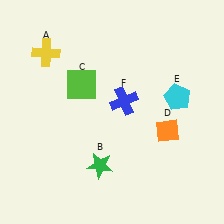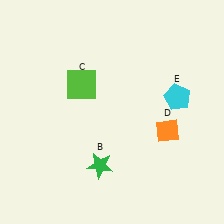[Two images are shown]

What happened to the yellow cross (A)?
The yellow cross (A) was removed in Image 2. It was in the top-left area of Image 1.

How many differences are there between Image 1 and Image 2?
There are 2 differences between the two images.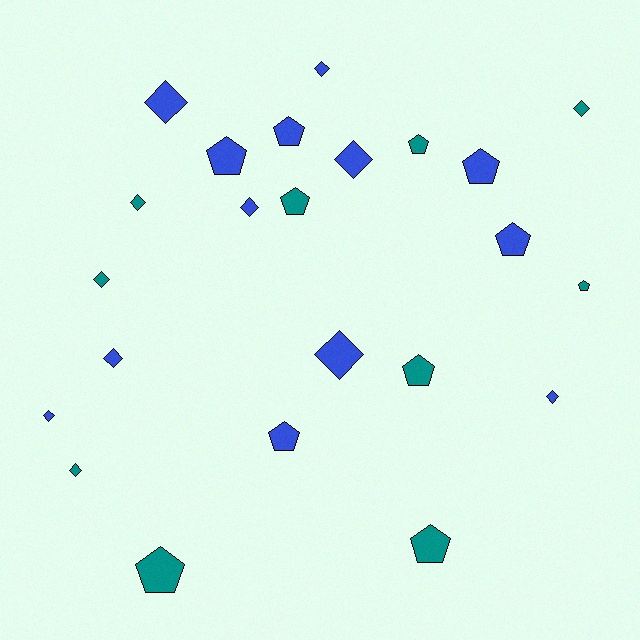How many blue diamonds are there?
There are 8 blue diamonds.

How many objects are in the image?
There are 23 objects.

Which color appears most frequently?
Blue, with 13 objects.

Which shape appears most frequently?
Diamond, with 12 objects.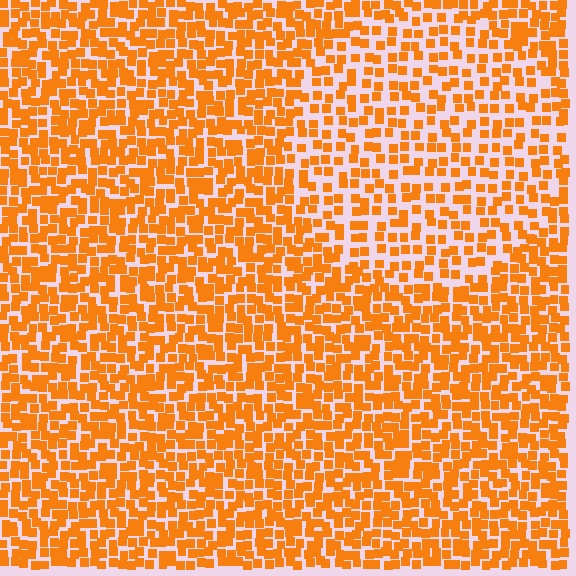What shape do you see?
I see a circle.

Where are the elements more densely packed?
The elements are more densely packed outside the circle boundary.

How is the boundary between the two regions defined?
The boundary is defined by a change in element density (approximately 1.7x ratio). All elements are the same color, size, and shape.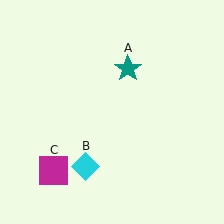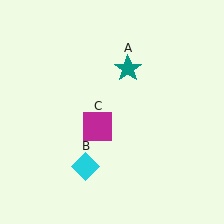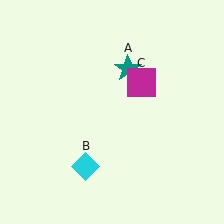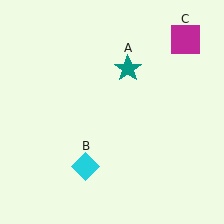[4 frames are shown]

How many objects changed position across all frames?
1 object changed position: magenta square (object C).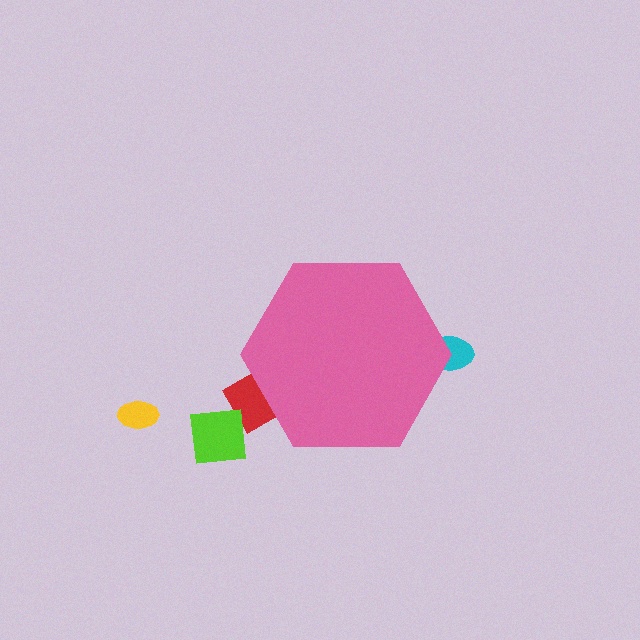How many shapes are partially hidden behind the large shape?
2 shapes are partially hidden.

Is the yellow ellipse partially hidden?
No, the yellow ellipse is fully visible.